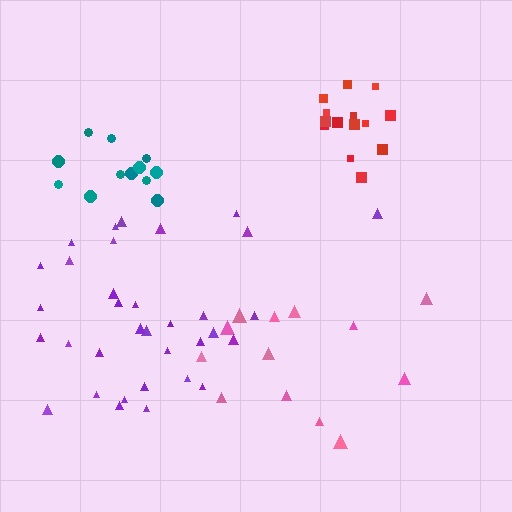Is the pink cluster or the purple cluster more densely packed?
Purple.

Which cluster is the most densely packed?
Red.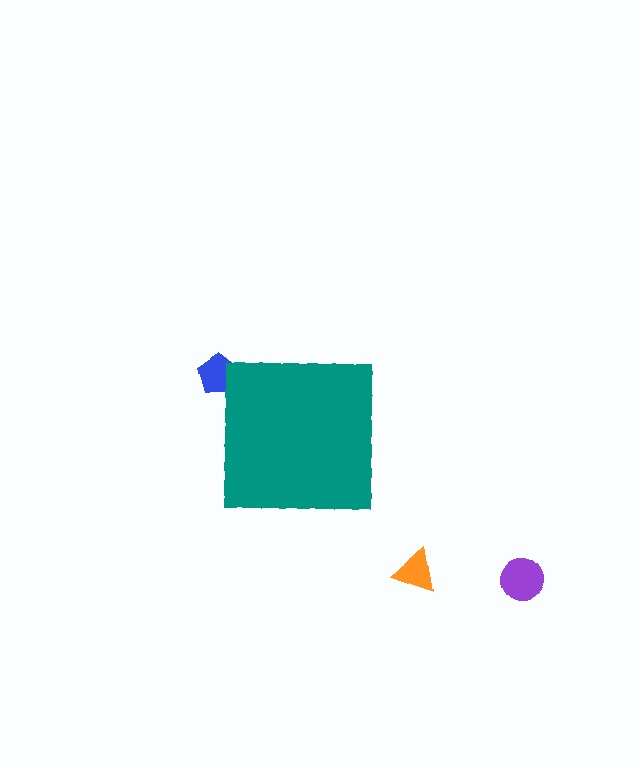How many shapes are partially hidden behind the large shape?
1 shape is partially hidden.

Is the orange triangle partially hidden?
No, the orange triangle is fully visible.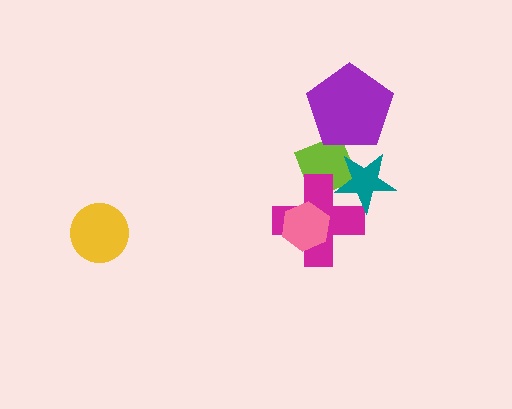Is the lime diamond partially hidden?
Yes, it is partially covered by another shape.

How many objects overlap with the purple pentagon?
1 object overlaps with the purple pentagon.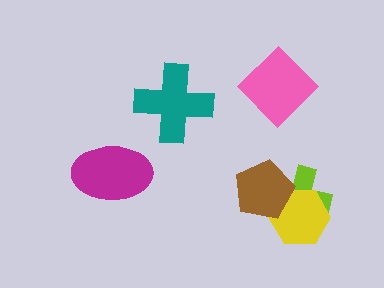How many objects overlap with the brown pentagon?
2 objects overlap with the brown pentagon.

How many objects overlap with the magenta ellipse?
0 objects overlap with the magenta ellipse.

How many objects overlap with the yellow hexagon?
2 objects overlap with the yellow hexagon.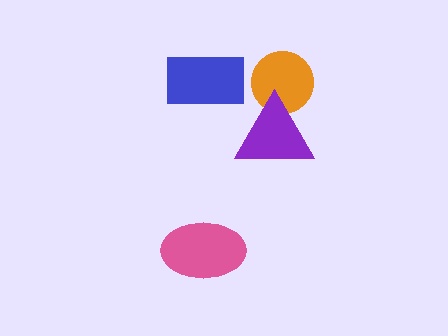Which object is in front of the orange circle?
The purple triangle is in front of the orange circle.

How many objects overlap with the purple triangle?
1 object overlaps with the purple triangle.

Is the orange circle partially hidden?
Yes, it is partially covered by another shape.